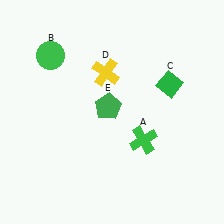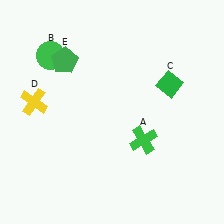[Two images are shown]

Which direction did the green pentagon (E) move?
The green pentagon (E) moved up.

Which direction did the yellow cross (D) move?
The yellow cross (D) moved left.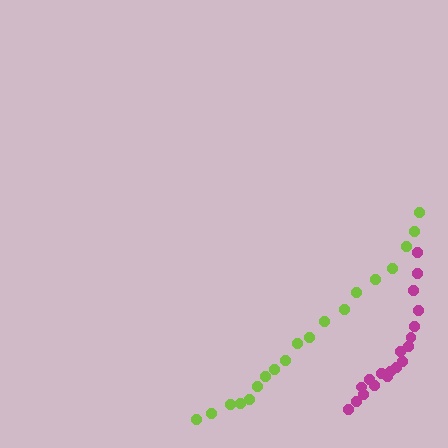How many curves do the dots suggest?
There are 2 distinct paths.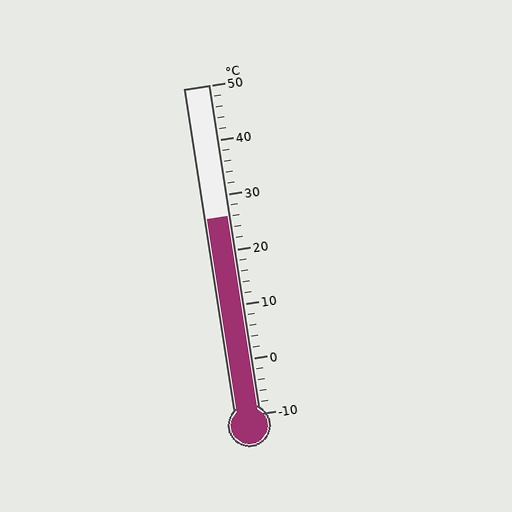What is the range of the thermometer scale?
The thermometer scale ranges from -10°C to 50°C.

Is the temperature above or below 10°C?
The temperature is above 10°C.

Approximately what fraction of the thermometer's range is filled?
The thermometer is filled to approximately 60% of its range.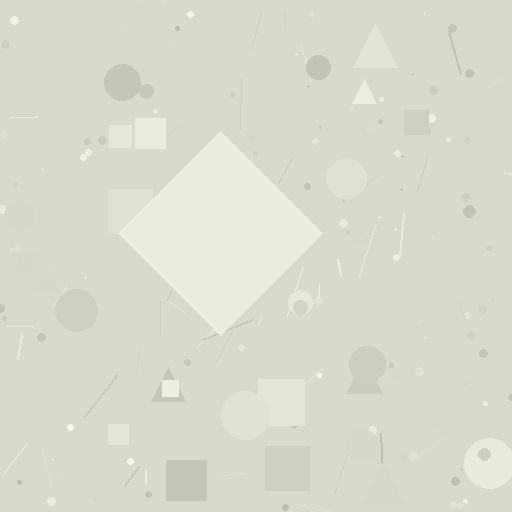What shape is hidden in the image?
A diamond is hidden in the image.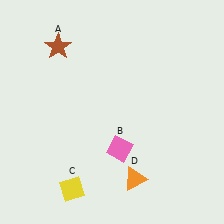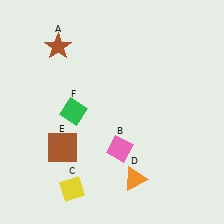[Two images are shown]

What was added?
A brown square (E), a green diamond (F) were added in Image 2.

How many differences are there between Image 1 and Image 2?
There are 2 differences between the two images.